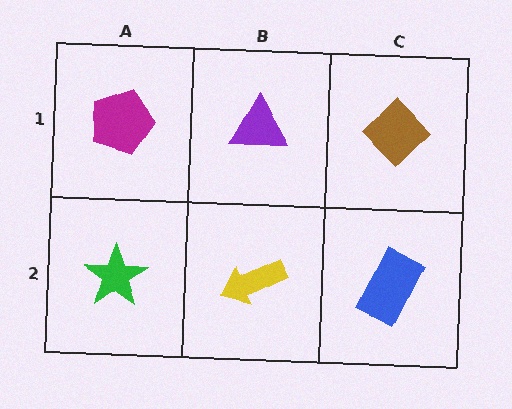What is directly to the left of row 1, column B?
A magenta pentagon.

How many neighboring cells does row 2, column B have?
3.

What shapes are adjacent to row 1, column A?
A green star (row 2, column A), a purple triangle (row 1, column B).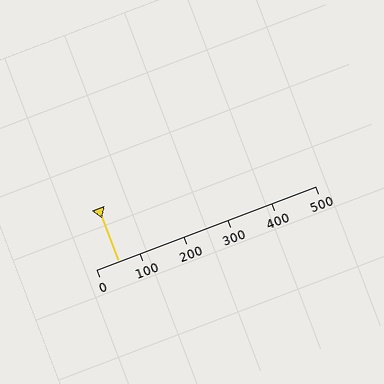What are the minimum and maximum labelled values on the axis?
The axis runs from 0 to 500.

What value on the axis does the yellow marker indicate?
The marker indicates approximately 50.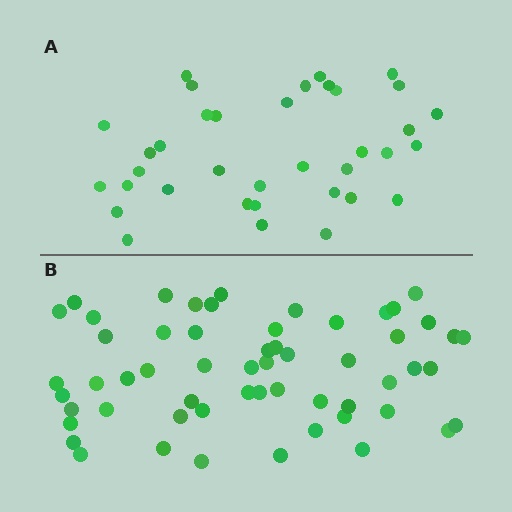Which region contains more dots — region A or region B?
Region B (the bottom region) has more dots.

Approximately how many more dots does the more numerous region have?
Region B has approximately 20 more dots than region A.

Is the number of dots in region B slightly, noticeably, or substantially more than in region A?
Region B has substantially more. The ratio is roughly 1.6 to 1.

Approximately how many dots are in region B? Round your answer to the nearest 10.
About 60 dots. (The exact count is 57, which rounds to 60.)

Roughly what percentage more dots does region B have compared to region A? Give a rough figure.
About 60% more.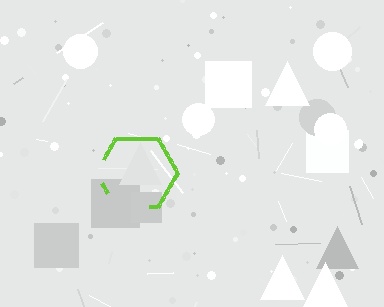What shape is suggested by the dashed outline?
The dashed outline suggests a hexagon.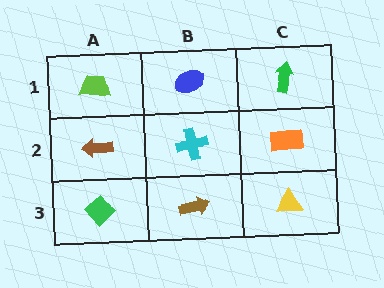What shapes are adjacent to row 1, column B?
A cyan cross (row 2, column B), a lime trapezoid (row 1, column A), a green arrow (row 1, column C).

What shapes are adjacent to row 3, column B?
A cyan cross (row 2, column B), a green diamond (row 3, column A), a yellow triangle (row 3, column C).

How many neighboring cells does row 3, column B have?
3.